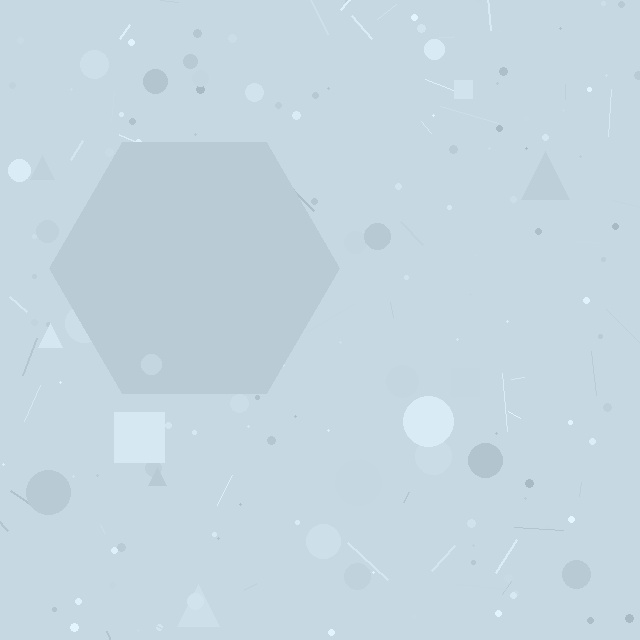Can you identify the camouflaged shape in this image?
The camouflaged shape is a hexagon.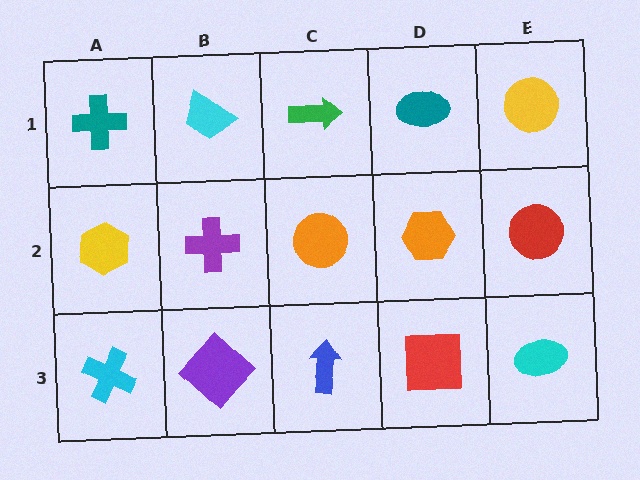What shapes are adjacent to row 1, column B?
A purple cross (row 2, column B), a teal cross (row 1, column A), a green arrow (row 1, column C).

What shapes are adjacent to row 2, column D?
A teal ellipse (row 1, column D), a red square (row 3, column D), an orange circle (row 2, column C), a red circle (row 2, column E).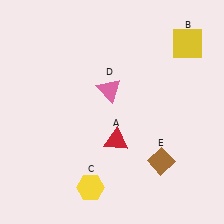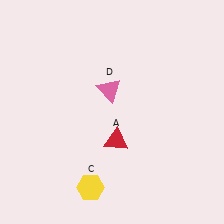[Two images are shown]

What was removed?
The yellow square (B), the brown diamond (E) were removed in Image 2.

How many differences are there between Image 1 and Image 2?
There are 2 differences between the two images.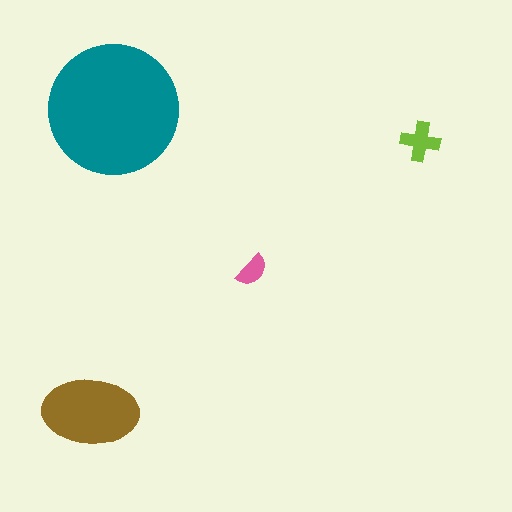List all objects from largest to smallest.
The teal circle, the brown ellipse, the lime cross, the pink semicircle.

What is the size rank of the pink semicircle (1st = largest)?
4th.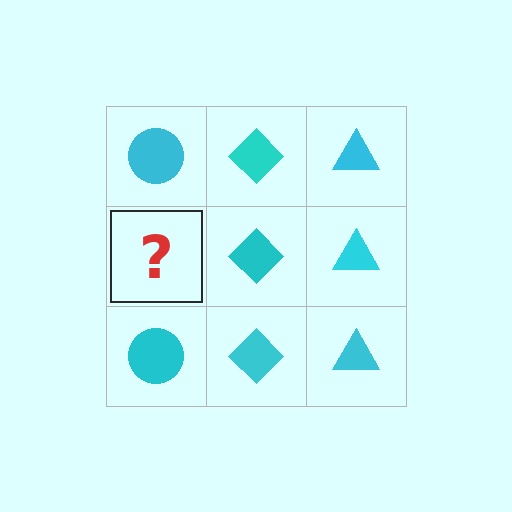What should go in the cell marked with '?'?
The missing cell should contain a cyan circle.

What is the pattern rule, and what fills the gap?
The rule is that each column has a consistent shape. The gap should be filled with a cyan circle.